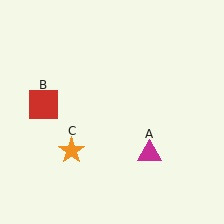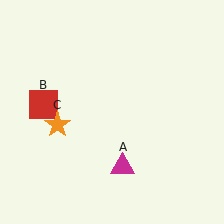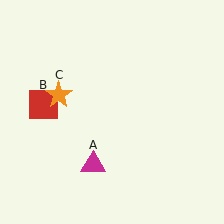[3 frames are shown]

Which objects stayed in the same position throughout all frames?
Red square (object B) remained stationary.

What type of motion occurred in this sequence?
The magenta triangle (object A), orange star (object C) rotated clockwise around the center of the scene.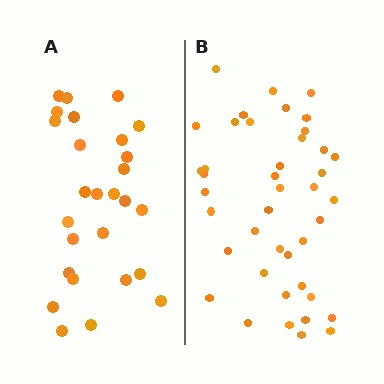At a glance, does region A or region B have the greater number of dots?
Region B (the right region) has more dots.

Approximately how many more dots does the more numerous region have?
Region B has approximately 15 more dots than region A.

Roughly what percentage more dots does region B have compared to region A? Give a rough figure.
About 55% more.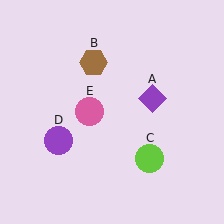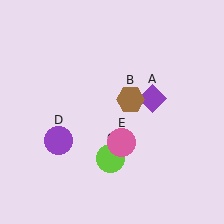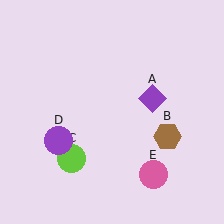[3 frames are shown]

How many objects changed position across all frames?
3 objects changed position: brown hexagon (object B), lime circle (object C), pink circle (object E).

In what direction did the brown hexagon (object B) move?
The brown hexagon (object B) moved down and to the right.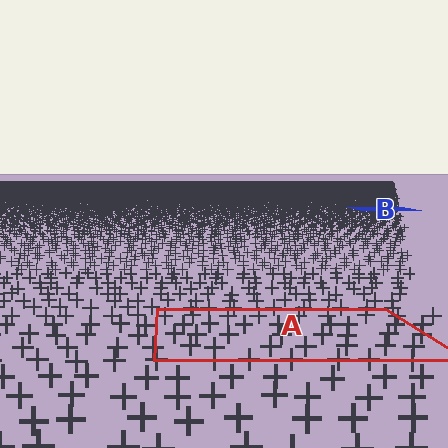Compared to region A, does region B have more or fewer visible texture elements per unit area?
Region B has more texture elements per unit area — they are packed more densely because it is farther away.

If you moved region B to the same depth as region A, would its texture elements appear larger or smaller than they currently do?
They would appear larger. At a closer depth, the same texture elements are projected at a bigger on-screen size.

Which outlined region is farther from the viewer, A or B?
Region B is farther from the viewer — the texture elements inside it appear smaller and more densely packed.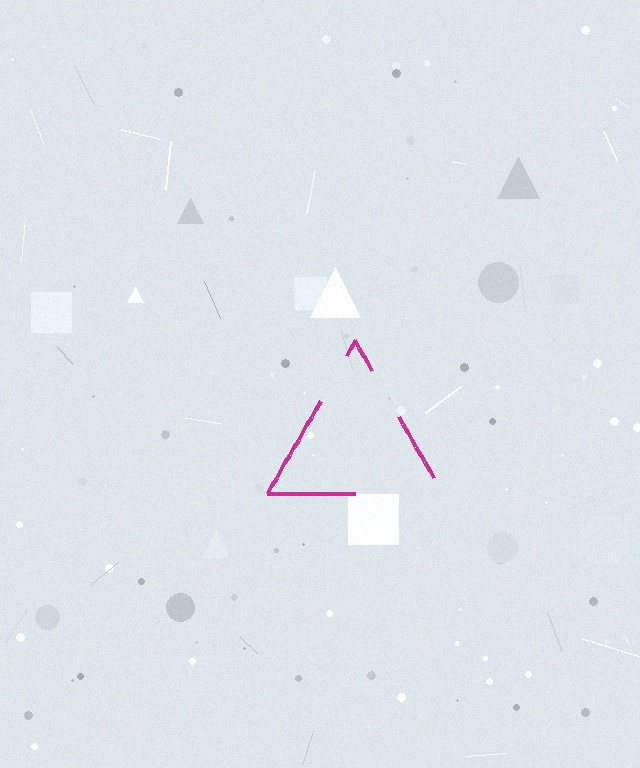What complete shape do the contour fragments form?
The contour fragments form a triangle.